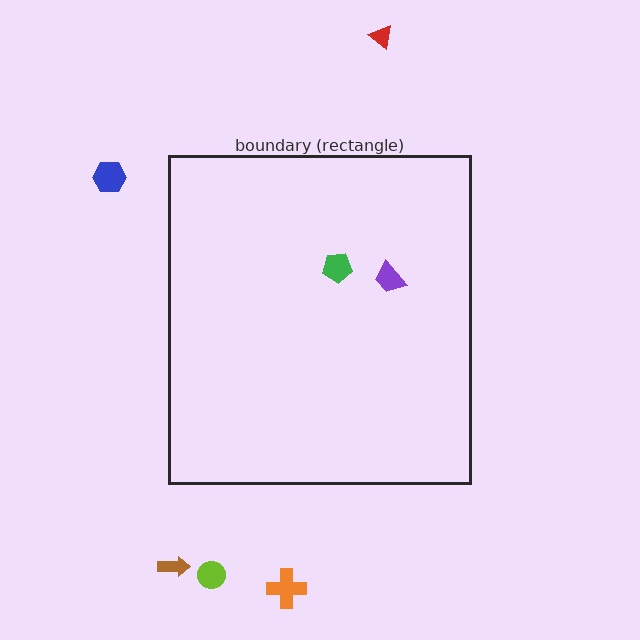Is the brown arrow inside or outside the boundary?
Outside.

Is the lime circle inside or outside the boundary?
Outside.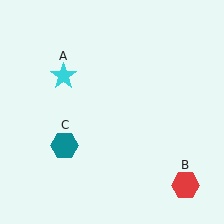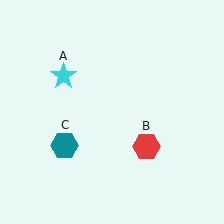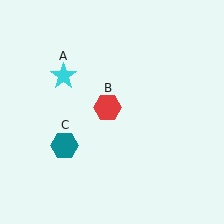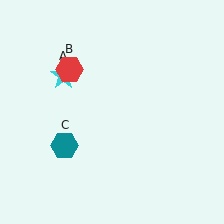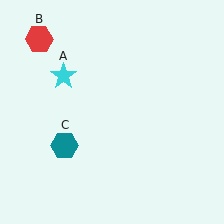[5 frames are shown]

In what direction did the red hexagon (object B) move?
The red hexagon (object B) moved up and to the left.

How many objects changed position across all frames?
1 object changed position: red hexagon (object B).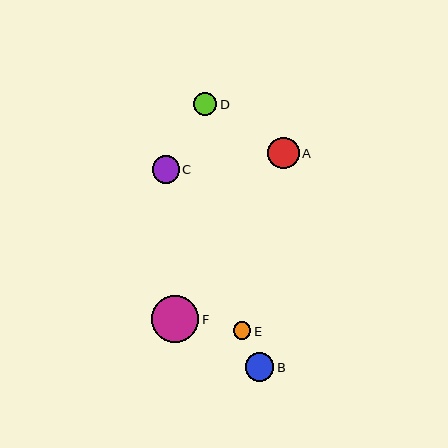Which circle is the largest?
Circle F is the largest with a size of approximately 47 pixels.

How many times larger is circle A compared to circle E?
Circle A is approximately 1.8 times the size of circle E.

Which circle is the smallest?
Circle E is the smallest with a size of approximately 17 pixels.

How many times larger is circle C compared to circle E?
Circle C is approximately 1.6 times the size of circle E.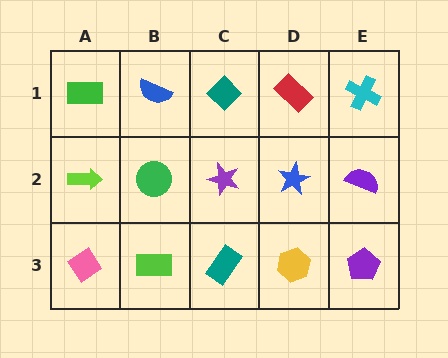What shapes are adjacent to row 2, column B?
A blue semicircle (row 1, column B), a lime rectangle (row 3, column B), a lime arrow (row 2, column A), a purple star (row 2, column C).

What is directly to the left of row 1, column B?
A green rectangle.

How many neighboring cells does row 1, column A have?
2.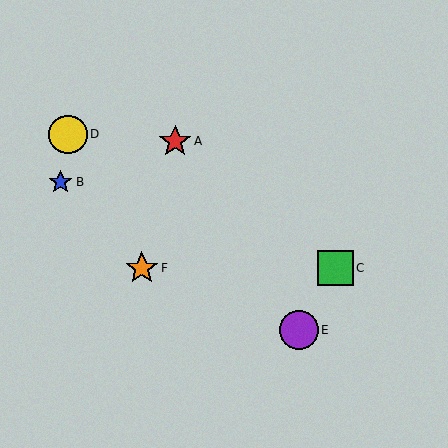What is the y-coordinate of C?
Object C is at y≈268.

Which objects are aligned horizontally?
Objects C, F are aligned horizontally.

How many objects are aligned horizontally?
2 objects (C, F) are aligned horizontally.